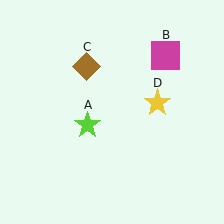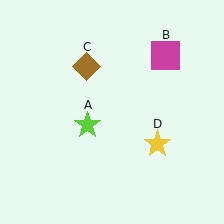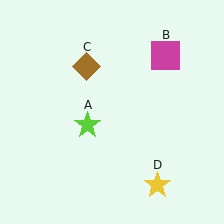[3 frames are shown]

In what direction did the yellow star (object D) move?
The yellow star (object D) moved down.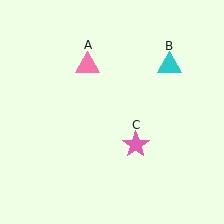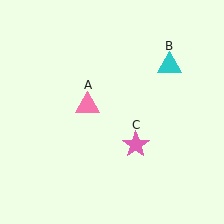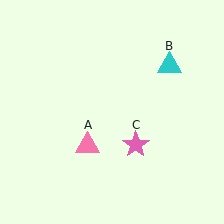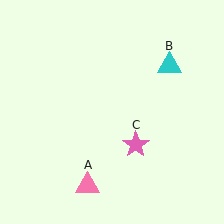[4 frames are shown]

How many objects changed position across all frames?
1 object changed position: pink triangle (object A).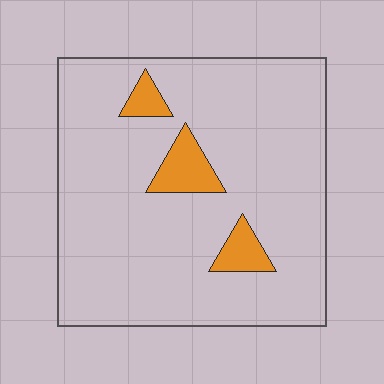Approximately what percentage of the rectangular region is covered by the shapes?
Approximately 10%.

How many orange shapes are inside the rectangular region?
3.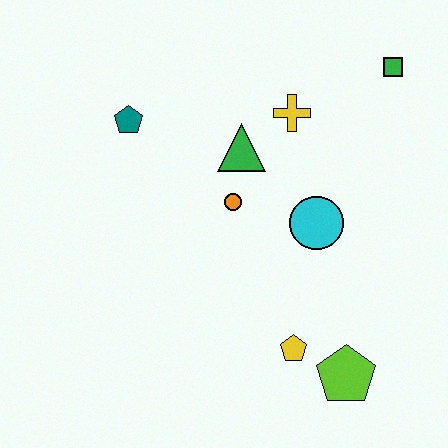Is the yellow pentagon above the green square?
No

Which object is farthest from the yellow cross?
The lime pentagon is farthest from the yellow cross.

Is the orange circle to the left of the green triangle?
Yes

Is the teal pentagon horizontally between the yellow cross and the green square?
No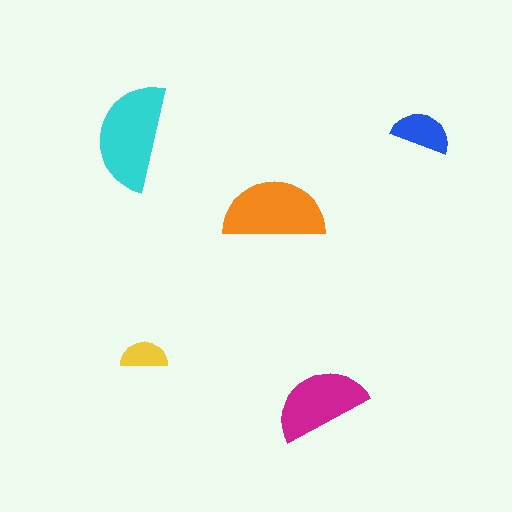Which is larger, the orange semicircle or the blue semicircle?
The orange one.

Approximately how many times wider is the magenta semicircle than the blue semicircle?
About 1.5 times wider.